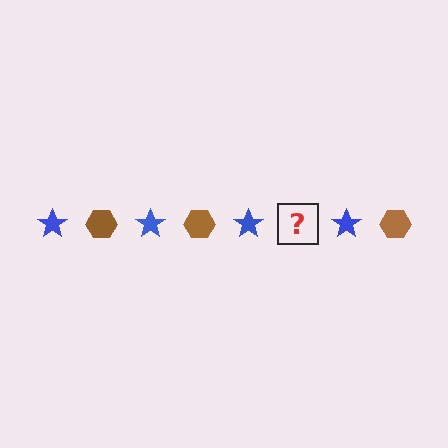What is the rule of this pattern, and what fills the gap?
The rule is that the pattern alternates between blue star and brown hexagon. The gap should be filled with a brown hexagon.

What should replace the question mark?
The question mark should be replaced with a brown hexagon.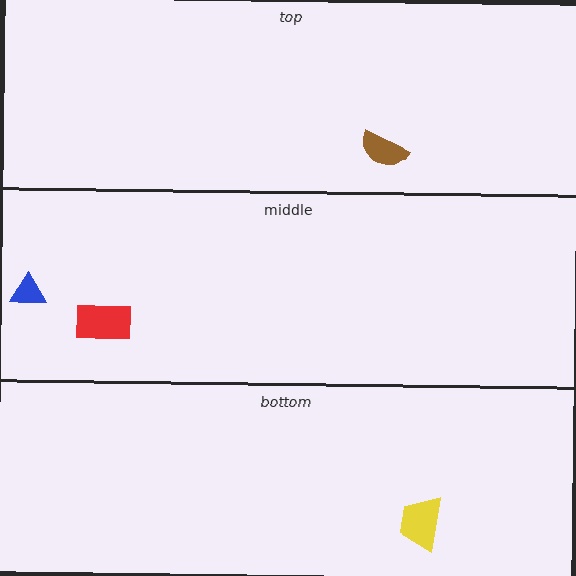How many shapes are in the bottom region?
1.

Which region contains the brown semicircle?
The top region.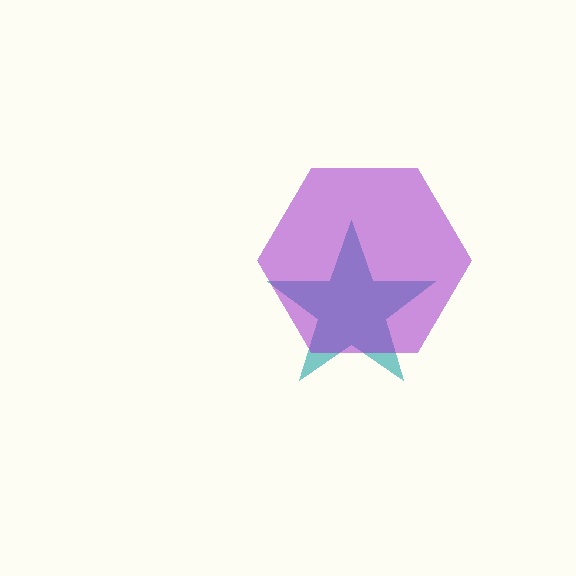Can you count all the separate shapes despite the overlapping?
Yes, there are 2 separate shapes.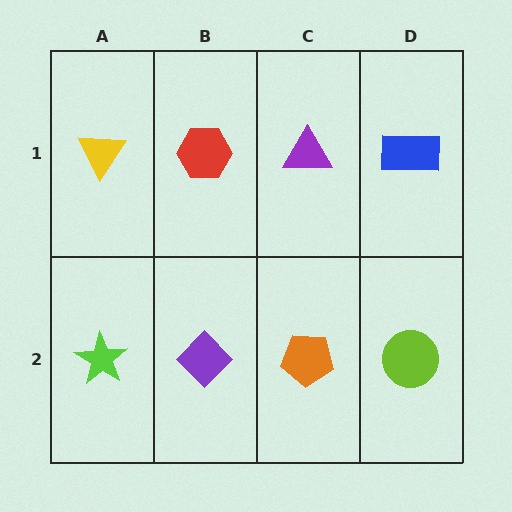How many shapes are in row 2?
4 shapes.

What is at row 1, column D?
A blue rectangle.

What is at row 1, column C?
A purple triangle.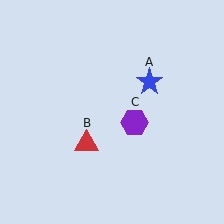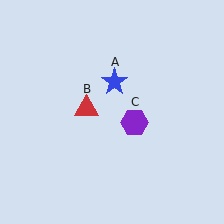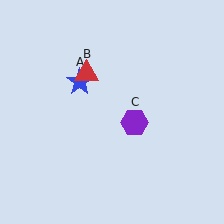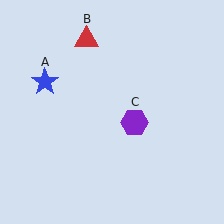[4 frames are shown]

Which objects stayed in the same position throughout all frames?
Purple hexagon (object C) remained stationary.